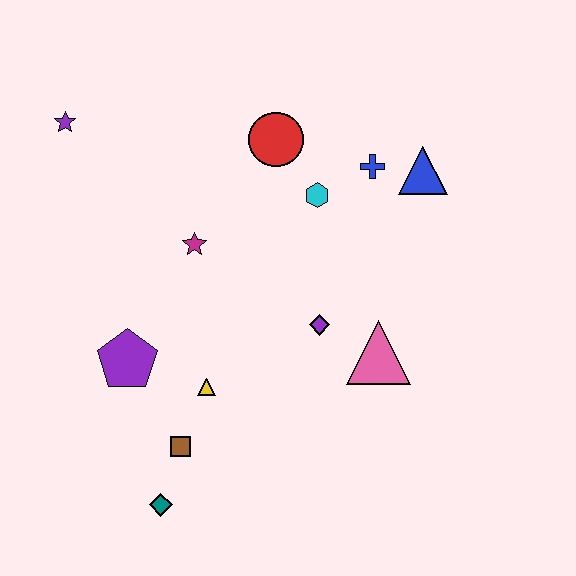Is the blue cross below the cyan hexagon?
No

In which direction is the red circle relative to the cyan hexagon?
The red circle is above the cyan hexagon.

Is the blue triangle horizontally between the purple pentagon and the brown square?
No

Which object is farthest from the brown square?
The blue triangle is farthest from the brown square.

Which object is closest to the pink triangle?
The purple diamond is closest to the pink triangle.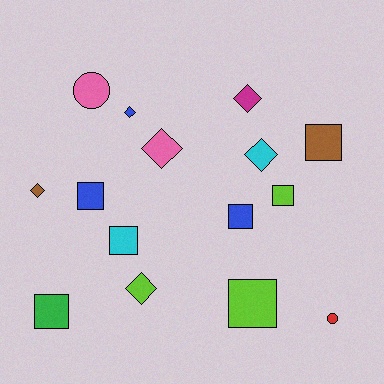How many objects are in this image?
There are 15 objects.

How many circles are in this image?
There are 2 circles.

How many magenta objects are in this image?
There is 1 magenta object.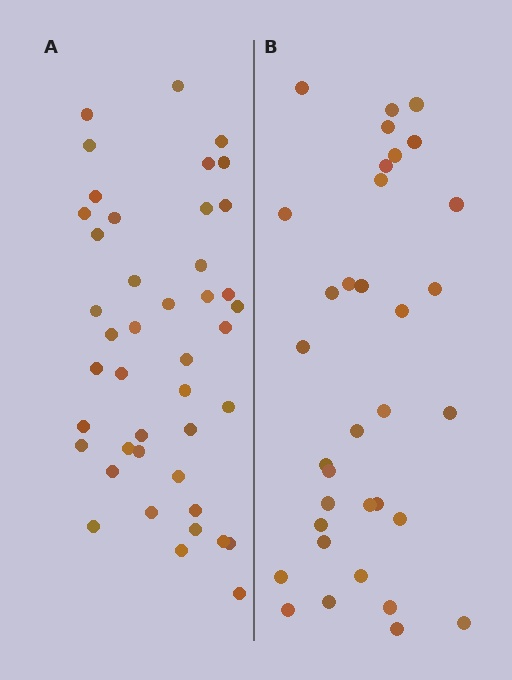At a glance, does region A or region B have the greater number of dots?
Region A (the left region) has more dots.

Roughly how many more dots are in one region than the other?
Region A has roughly 8 or so more dots than region B.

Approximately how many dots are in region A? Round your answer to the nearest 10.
About 40 dots. (The exact count is 43, which rounds to 40.)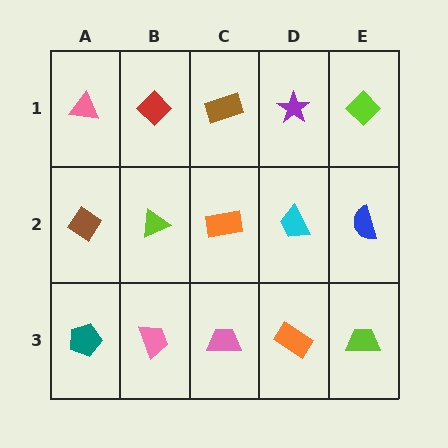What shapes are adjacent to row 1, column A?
A brown diamond (row 2, column A), a red diamond (row 1, column B).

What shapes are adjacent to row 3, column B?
A lime triangle (row 2, column B), a teal pentagon (row 3, column A), a pink trapezoid (row 3, column C).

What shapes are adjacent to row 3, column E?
A blue semicircle (row 2, column E), an orange rectangle (row 3, column D).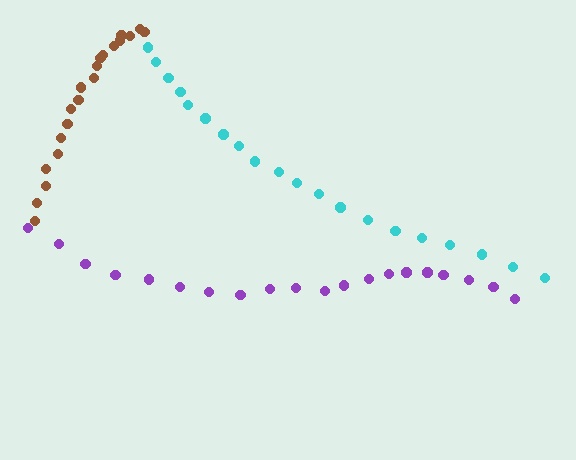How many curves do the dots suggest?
There are 3 distinct paths.